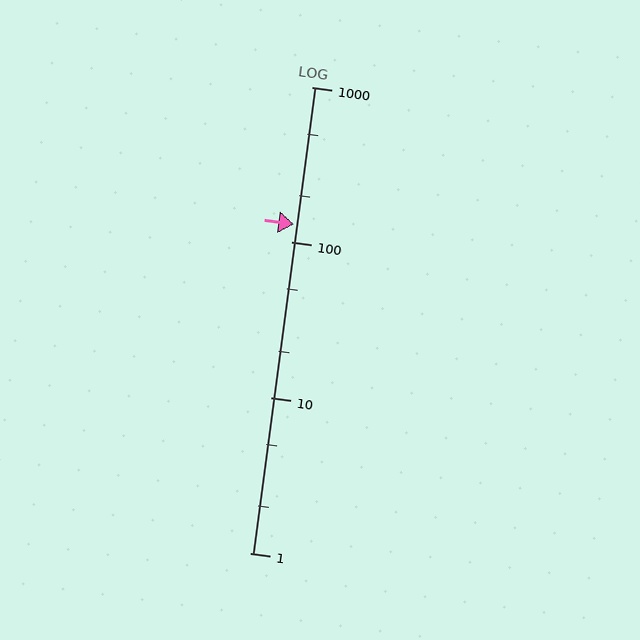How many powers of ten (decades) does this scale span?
The scale spans 3 decades, from 1 to 1000.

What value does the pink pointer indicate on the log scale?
The pointer indicates approximately 130.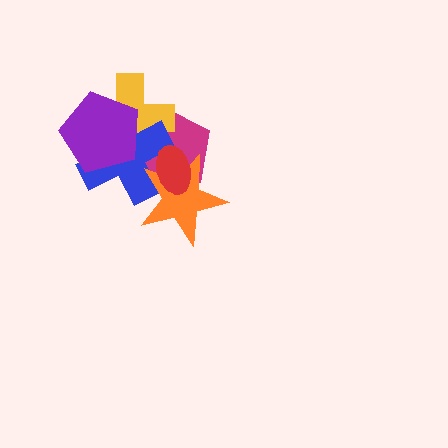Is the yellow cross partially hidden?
Yes, it is partially covered by another shape.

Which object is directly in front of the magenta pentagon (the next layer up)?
The yellow cross is directly in front of the magenta pentagon.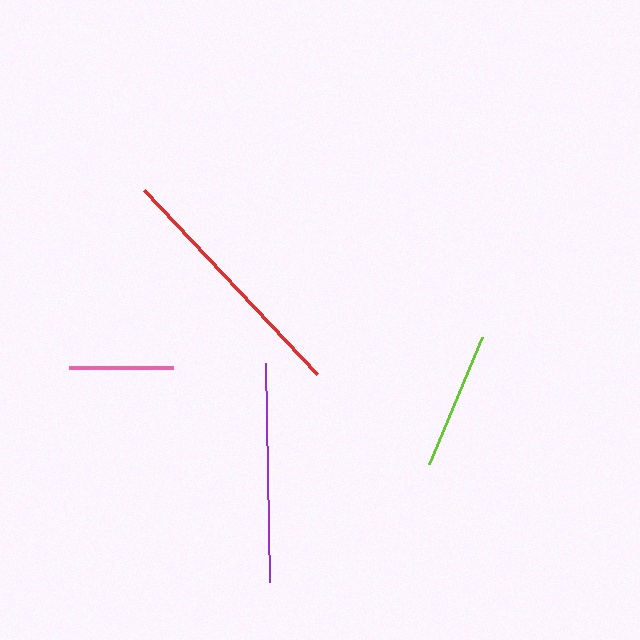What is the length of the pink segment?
The pink segment is approximately 104 pixels long.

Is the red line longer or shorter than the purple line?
The red line is longer than the purple line.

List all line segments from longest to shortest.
From longest to shortest: red, purple, lime, pink.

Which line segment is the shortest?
The pink line is the shortest at approximately 104 pixels.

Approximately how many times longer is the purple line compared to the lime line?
The purple line is approximately 1.6 times the length of the lime line.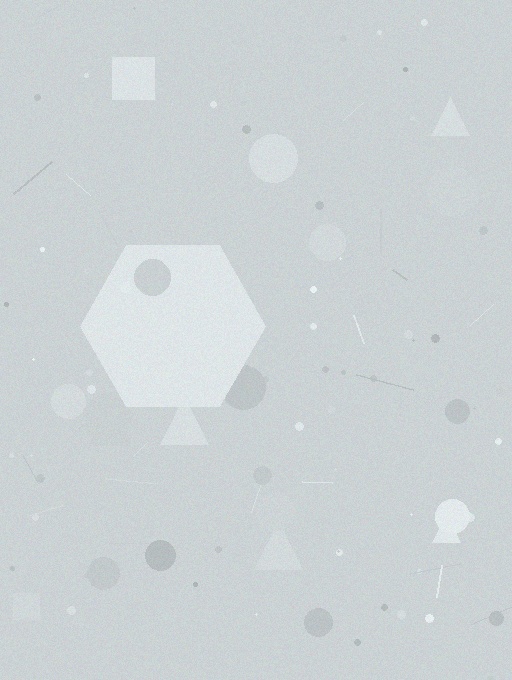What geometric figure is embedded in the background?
A hexagon is embedded in the background.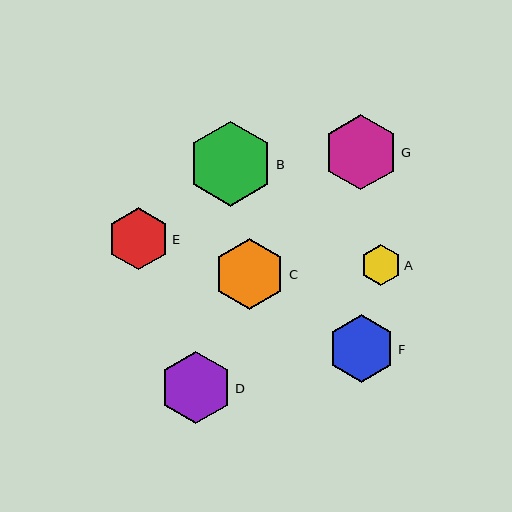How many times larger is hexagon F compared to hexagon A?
Hexagon F is approximately 1.7 times the size of hexagon A.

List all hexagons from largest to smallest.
From largest to smallest: B, G, D, C, F, E, A.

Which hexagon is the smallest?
Hexagon A is the smallest with a size of approximately 40 pixels.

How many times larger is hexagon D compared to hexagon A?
Hexagon D is approximately 1.8 times the size of hexagon A.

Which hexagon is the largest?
Hexagon B is the largest with a size of approximately 85 pixels.